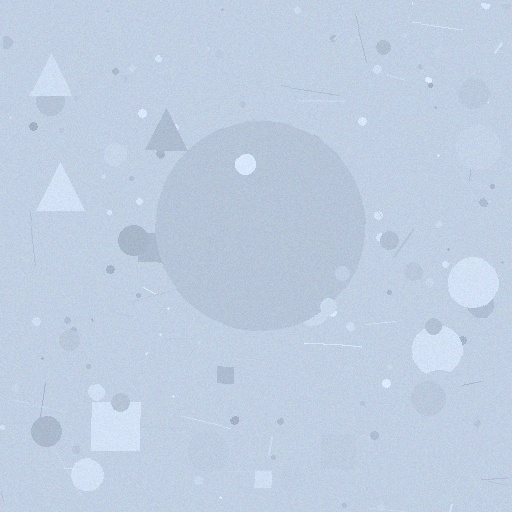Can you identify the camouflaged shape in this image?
The camouflaged shape is a circle.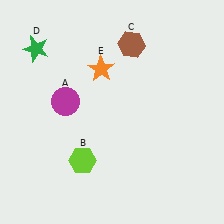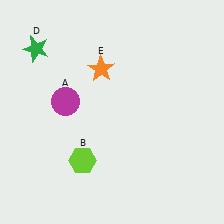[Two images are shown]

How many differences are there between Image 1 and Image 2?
There is 1 difference between the two images.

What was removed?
The brown hexagon (C) was removed in Image 2.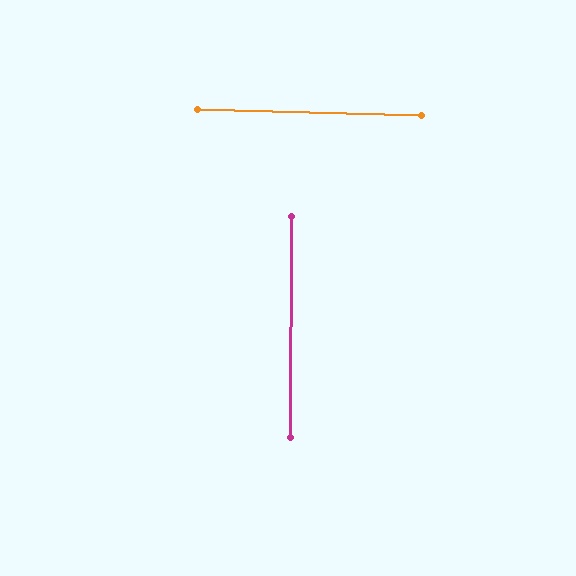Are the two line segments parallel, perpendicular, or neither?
Perpendicular — they meet at approximately 89°.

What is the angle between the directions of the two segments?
Approximately 89 degrees.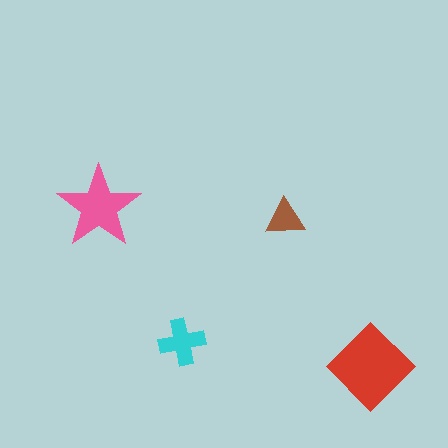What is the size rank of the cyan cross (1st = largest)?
3rd.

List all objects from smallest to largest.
The brown triangle, the cyan cross, the pink star, the red diamond.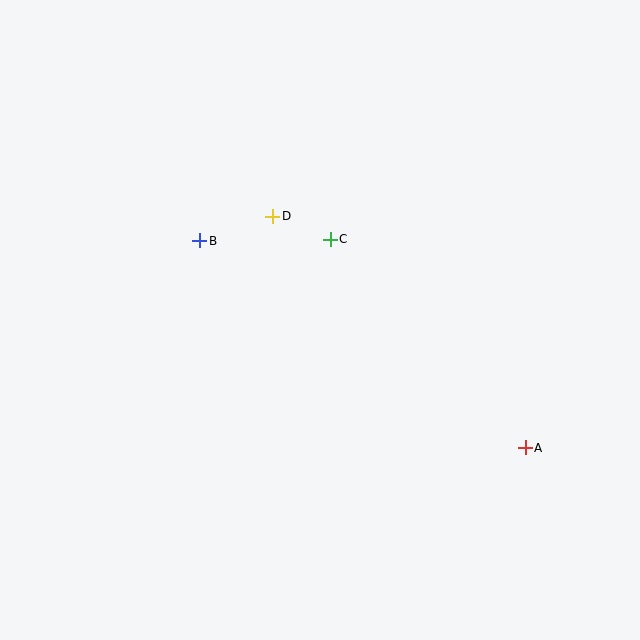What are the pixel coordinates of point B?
Point B is at (200, 241).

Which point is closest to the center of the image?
Point C at (330, 239) is closest to the center.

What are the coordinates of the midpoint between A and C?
The midpoint between A and C is at (428, 344).